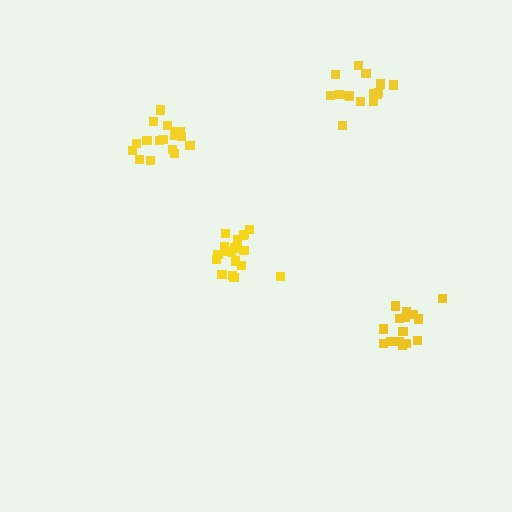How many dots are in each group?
Group 1: 16 dots, Group 2: 18 dots, Group 3: 20 dots, Group 4: 16 dots (70 total).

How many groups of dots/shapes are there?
There are 4 groups.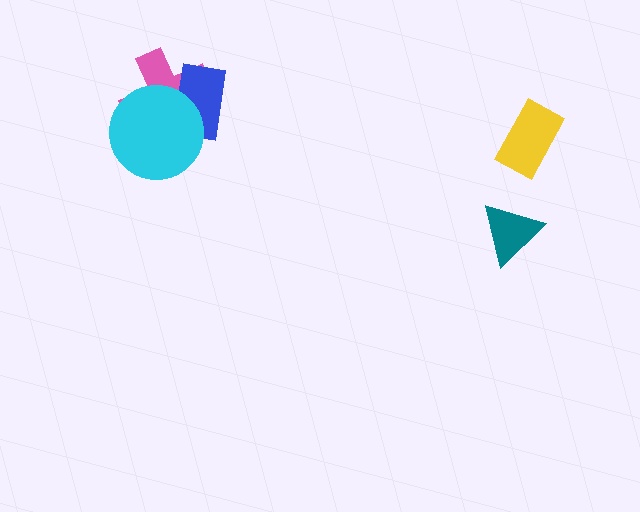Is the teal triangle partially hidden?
No, no other shape covers it.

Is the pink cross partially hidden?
Yes, it is partially covered by another shape.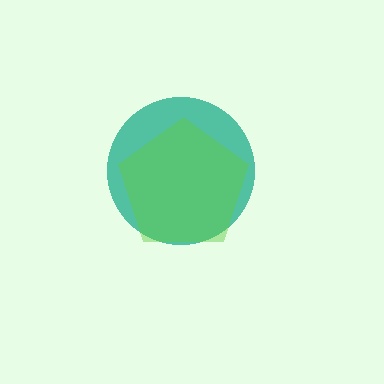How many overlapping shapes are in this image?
There are 2 overlapping shapes in the image.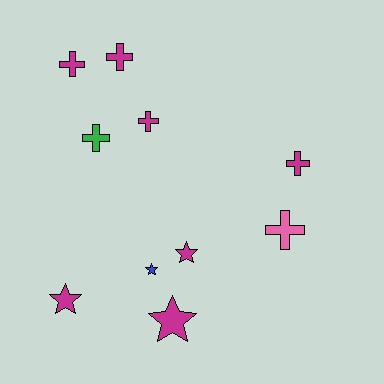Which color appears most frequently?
Magenta, with 7 objects.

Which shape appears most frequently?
Cross, with 6 objects.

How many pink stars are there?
There are no pink stars.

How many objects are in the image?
There are 10 objects.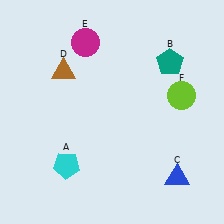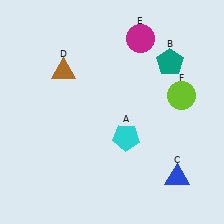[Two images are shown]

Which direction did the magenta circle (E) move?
The magenta circle (E) moved right.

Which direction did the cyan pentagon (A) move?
The cyan pentagon (A) moved right.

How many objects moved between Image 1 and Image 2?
2 objects moved between the two images.